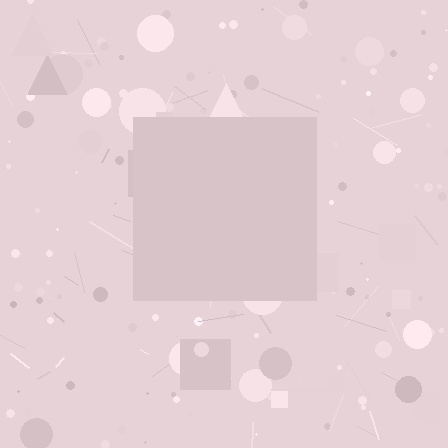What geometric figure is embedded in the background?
A square is embedded in the background.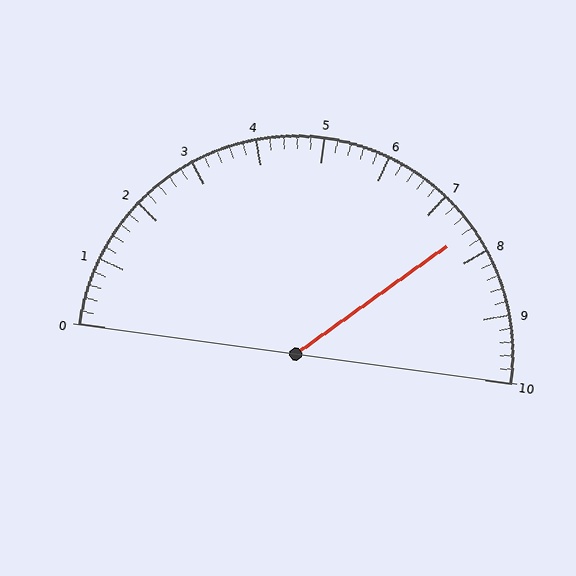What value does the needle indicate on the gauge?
The needle indicates approximately 7.6.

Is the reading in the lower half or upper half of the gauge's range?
The reading is in the upper half of the range (0 to 10).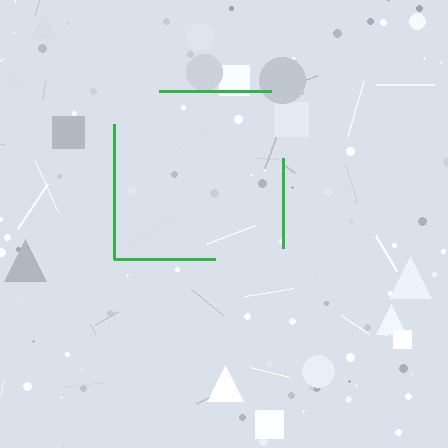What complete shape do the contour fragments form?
The contour fragments form a square.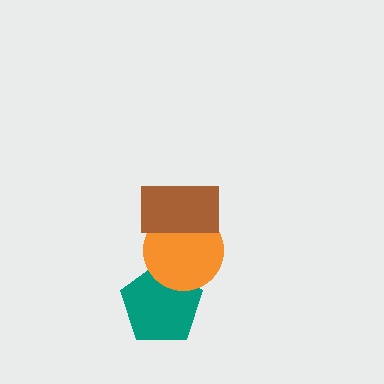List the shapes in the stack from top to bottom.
From top to bottom: the brown rectangle, the orange circle, the teal pentagon.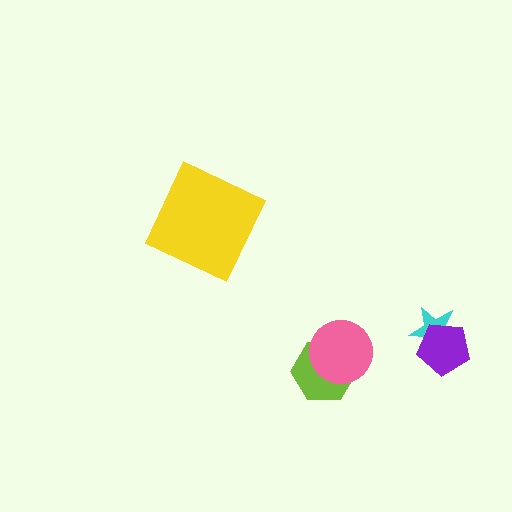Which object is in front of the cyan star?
The purple pentagon is in front of the cyan star.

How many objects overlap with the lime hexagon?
1 object overlaps with the lime hexagon.